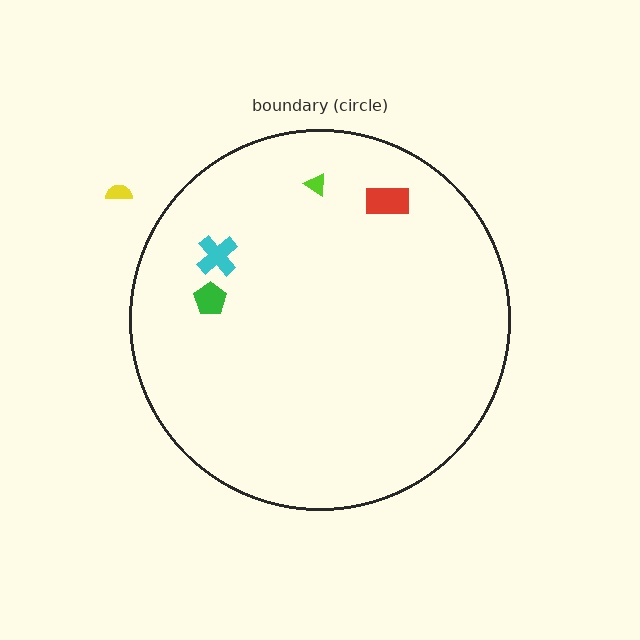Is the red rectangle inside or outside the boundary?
Inside.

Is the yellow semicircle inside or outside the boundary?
Outside.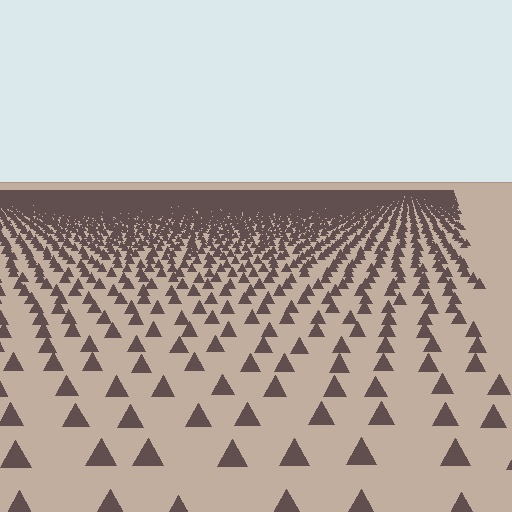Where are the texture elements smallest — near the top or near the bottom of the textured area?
Near the top.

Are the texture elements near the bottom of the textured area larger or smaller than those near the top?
Larger. Near the bottom, elements are closer to the viewer and appear at a bigger on-screen size.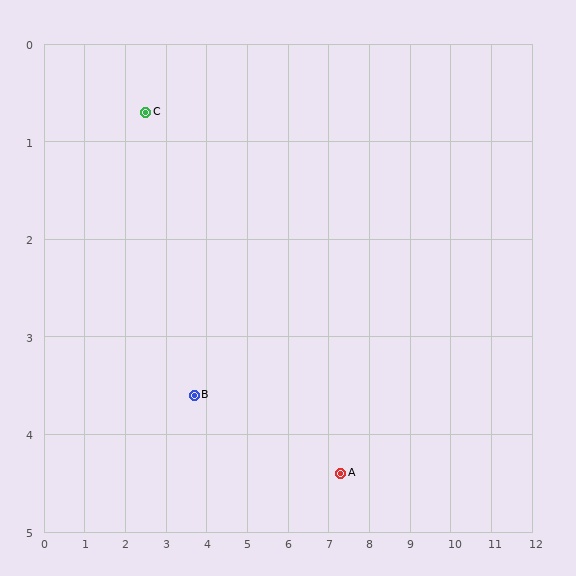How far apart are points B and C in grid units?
Points B and C are about 3.1 grid units apart.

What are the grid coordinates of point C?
Point C is at approximately (2.5, 0.7).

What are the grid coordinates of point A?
Point A is at approximately (7.3, 4.4).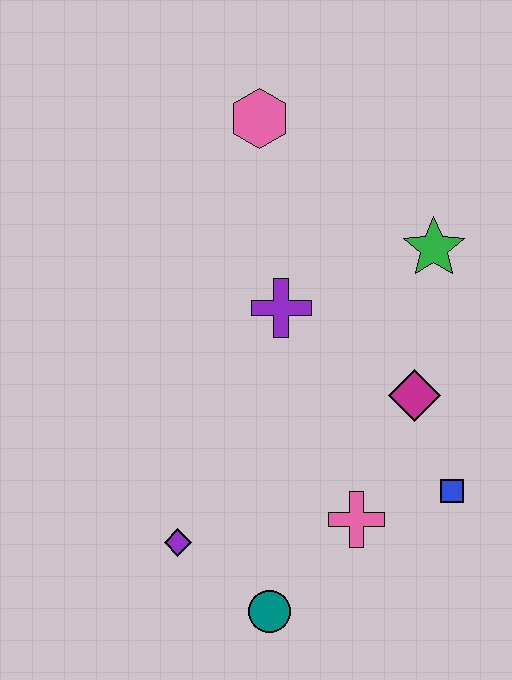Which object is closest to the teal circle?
The purple diamond is closest to the teal circle.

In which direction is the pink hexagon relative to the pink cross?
The pink hexagon is above the pink cross.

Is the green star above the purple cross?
Yes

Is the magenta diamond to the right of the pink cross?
Yes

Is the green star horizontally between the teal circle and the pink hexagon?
No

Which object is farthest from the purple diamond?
The pink hexagon is farthest from the purple diamond.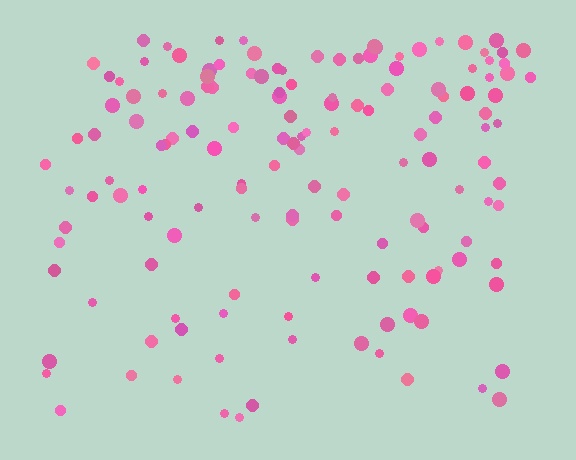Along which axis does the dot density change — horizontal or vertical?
Vertical.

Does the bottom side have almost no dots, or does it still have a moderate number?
Still a moderate number, just noticeably fewer than the top.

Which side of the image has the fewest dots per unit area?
The bottom.